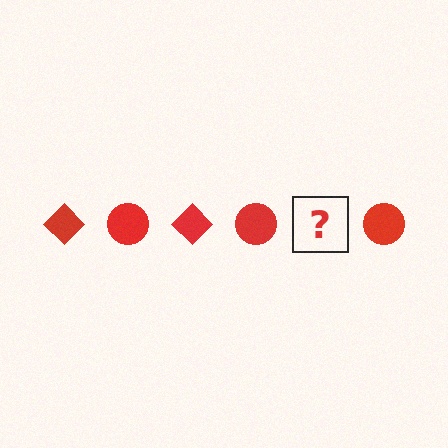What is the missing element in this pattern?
The missing element is a red diamond.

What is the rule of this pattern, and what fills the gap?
The rule is that the pattern cycles through diamond, circle shapes in red. The gap should be filled with a red diamond.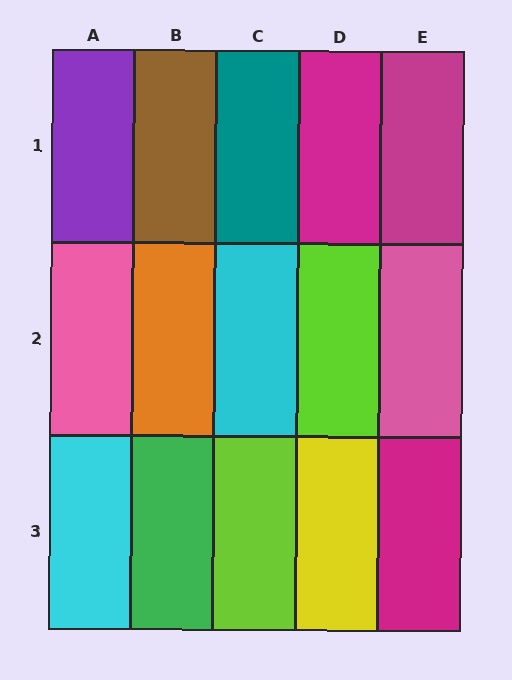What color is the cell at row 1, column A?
Purple.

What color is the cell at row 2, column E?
Pink.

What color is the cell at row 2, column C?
Cyan.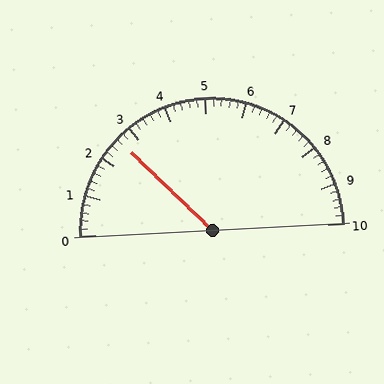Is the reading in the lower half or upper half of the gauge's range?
The reading is in the lower half of the range (0 to 10).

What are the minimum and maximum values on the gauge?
The gauge ranges from 0 to 10.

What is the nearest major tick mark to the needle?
The nearest major tick mark is 3.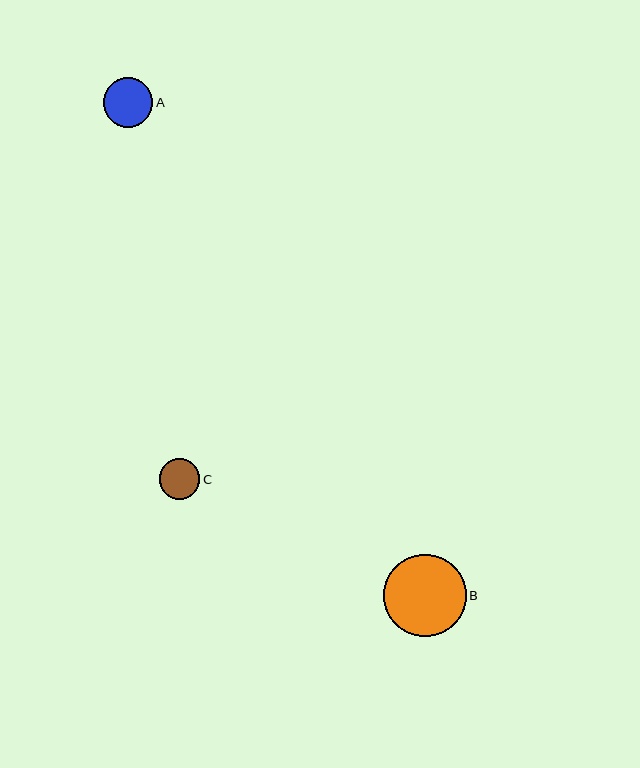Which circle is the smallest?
Circle C is the smallest with a size of approximately 41 pixels.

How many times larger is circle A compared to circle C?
Circle A is approximately 1.2 times the size of circle C.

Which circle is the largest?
Circle B is the largest with a size of approximately 83 pixels.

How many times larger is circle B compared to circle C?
Circle B is approximately 2.0 times the size of circle C.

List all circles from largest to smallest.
From largest to smallest: B, A, C.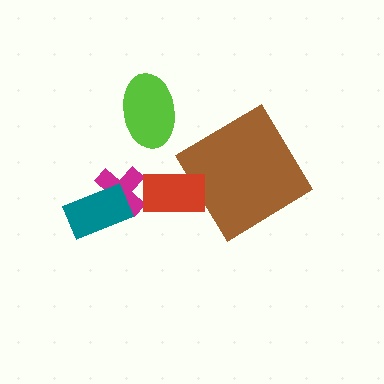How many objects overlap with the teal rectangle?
1 object overlaps with the teal rectangle.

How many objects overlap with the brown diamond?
0 objects overlap with the brown diamond.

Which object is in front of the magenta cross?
The teal rectangle is in front of the magenta cross.